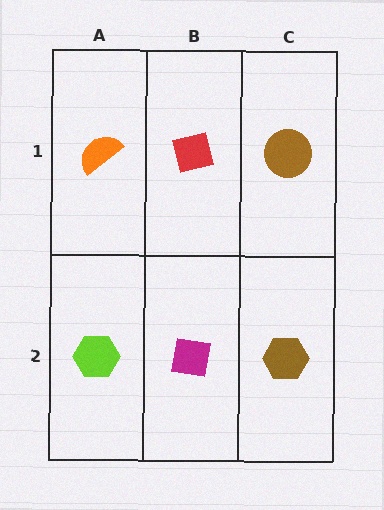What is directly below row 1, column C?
A brown hexagon.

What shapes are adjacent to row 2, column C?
A brown circle (row 1, column C), a magenta square (row 2, column B).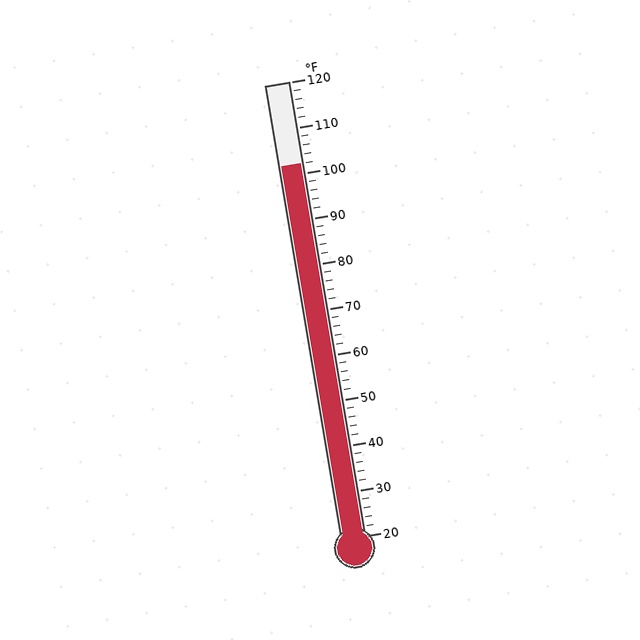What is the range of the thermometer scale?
The thermometer scale ranges from 20°F to 120°F.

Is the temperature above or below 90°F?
The temperature is above 90°F.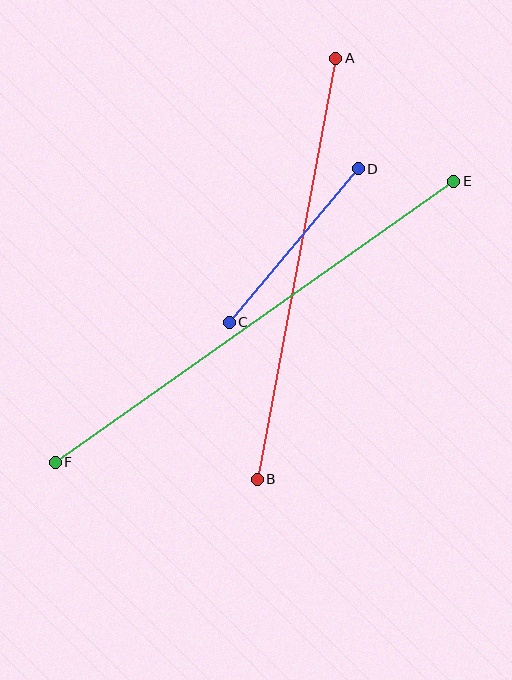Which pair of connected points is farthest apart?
Points E and F are farthest apart.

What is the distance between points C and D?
The distance is approximately 201 pixels.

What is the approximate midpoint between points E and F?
The midpoint is at approximately (255, 322) pixels.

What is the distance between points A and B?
The distance is approximately 428 pixels.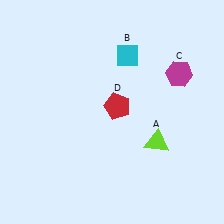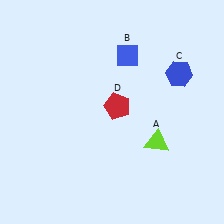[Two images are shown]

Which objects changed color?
B changed from cyan to blue. C changed from magenta to blue.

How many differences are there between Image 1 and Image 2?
There are 2 differences between the two images.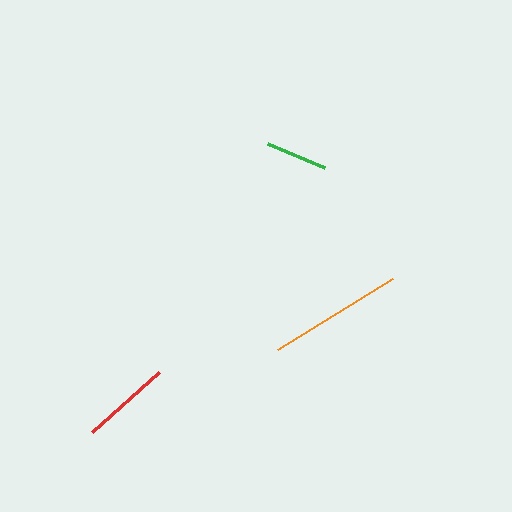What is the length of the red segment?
The red segment is approximately 90 pixels long.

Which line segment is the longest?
The orange line is the longest at approximately 136 pixels.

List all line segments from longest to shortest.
From longest to shortest: orange, red, green.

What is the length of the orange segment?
The orange segment is approximately 136 pixels long.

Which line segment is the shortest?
The green line is the shortest at approximately 62 pixels.